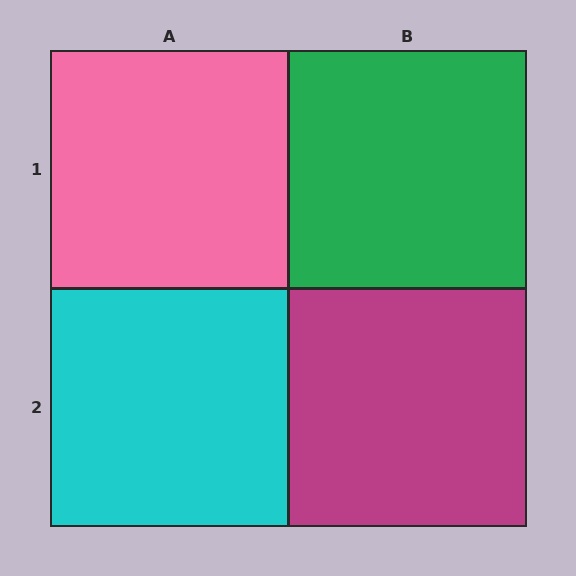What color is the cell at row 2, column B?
Magenta.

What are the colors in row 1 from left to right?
Pink, green.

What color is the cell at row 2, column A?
Cyan.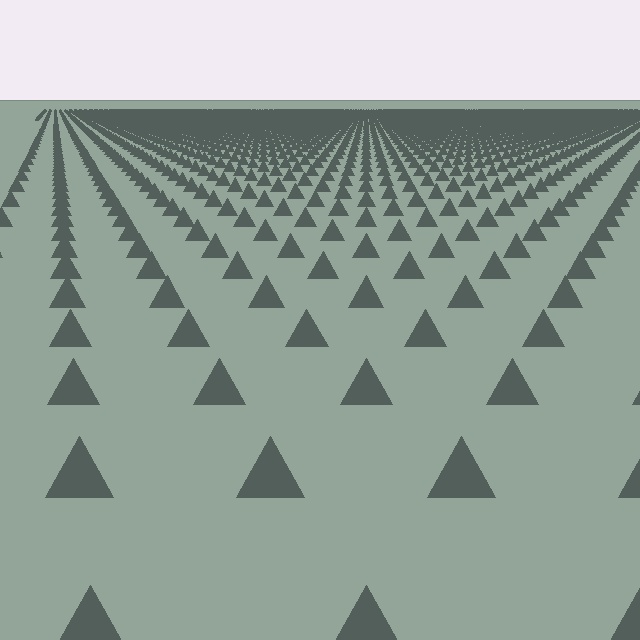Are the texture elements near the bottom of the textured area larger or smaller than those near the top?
Larger. Near the bottom, elements are closer to the viewer and appear at a bigger on-screen size.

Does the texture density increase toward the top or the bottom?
Density increases toward the top.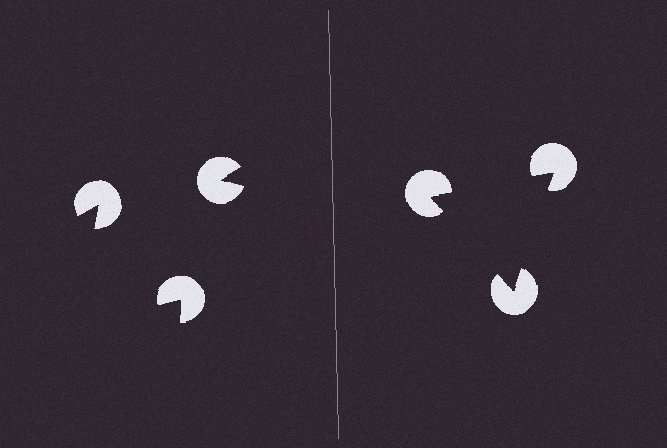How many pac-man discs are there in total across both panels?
6 — 3 on each side.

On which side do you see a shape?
An illusory triangle appears on the right side. On the left side the wedge cuts are rotated, so no coherent shape forms.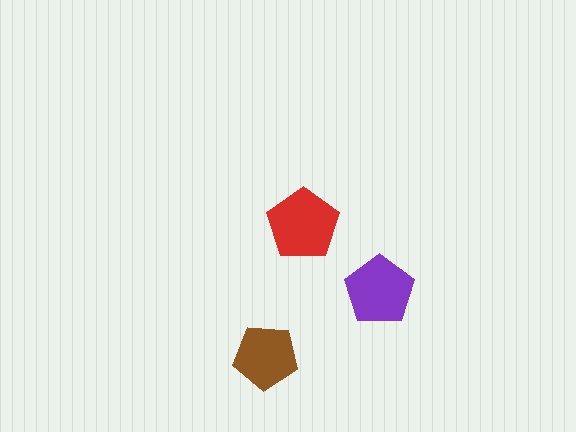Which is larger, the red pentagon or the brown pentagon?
The red one.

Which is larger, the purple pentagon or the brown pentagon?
The purple one.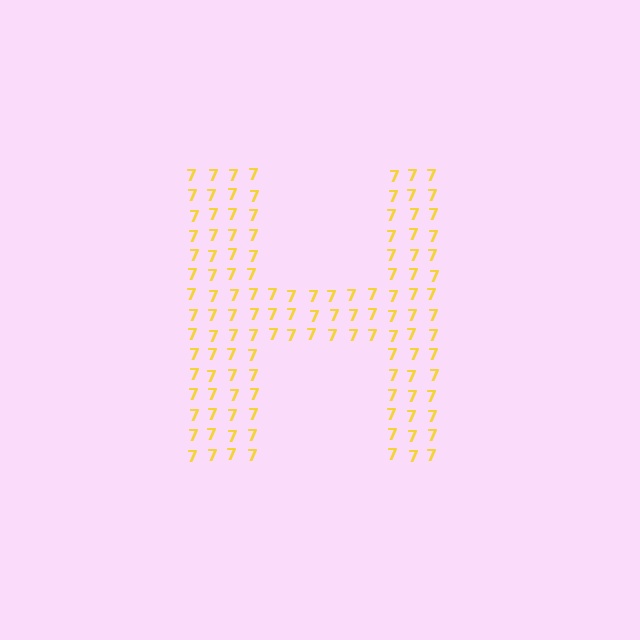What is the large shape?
The large shape is the letter H.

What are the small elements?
The small elements are digit 7's.